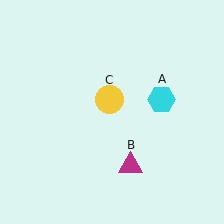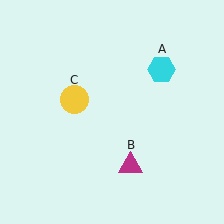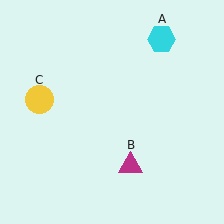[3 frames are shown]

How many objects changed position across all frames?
2 objects changed position: cyan hexagon (object A), yellow circle (object C).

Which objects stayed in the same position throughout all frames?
Magenta triangle (object B) remained stationary.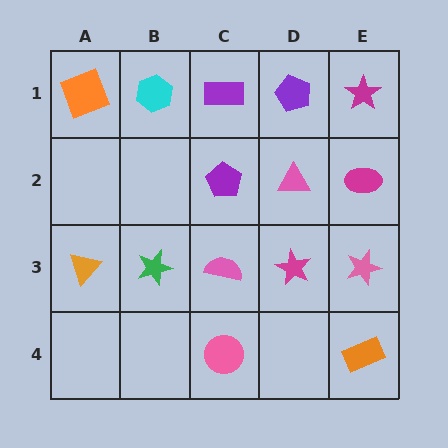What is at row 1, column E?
A magenta star.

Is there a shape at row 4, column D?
No, that cell is empty.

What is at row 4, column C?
A pink circle.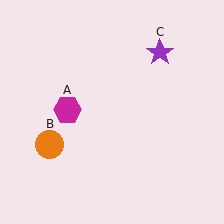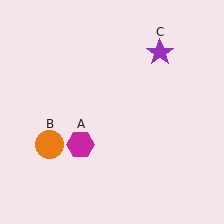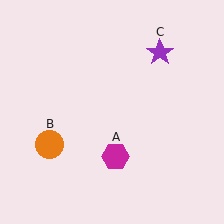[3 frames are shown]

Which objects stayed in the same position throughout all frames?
Orange circle (object B) and purple star (object C) remained stationary.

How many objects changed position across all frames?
1 object changed position: magenta hexagon (object A).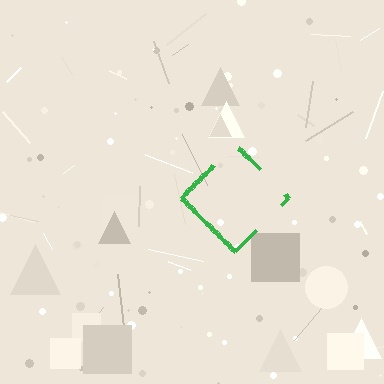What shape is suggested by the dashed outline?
The dashed outline suggests a diamond.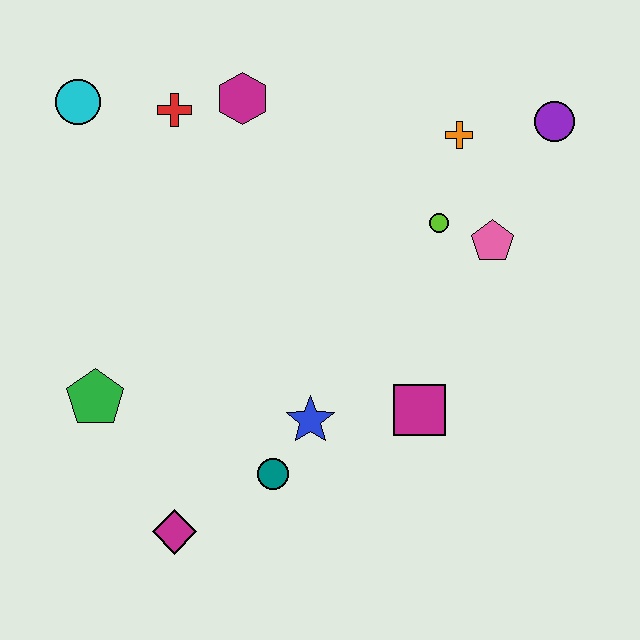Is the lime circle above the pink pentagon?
Yes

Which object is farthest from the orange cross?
The magenta diamond is farthest from the orange cross.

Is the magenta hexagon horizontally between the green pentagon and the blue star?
Yes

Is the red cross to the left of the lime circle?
Yes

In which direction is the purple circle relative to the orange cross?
The purple circle is to the right of the orange cross.